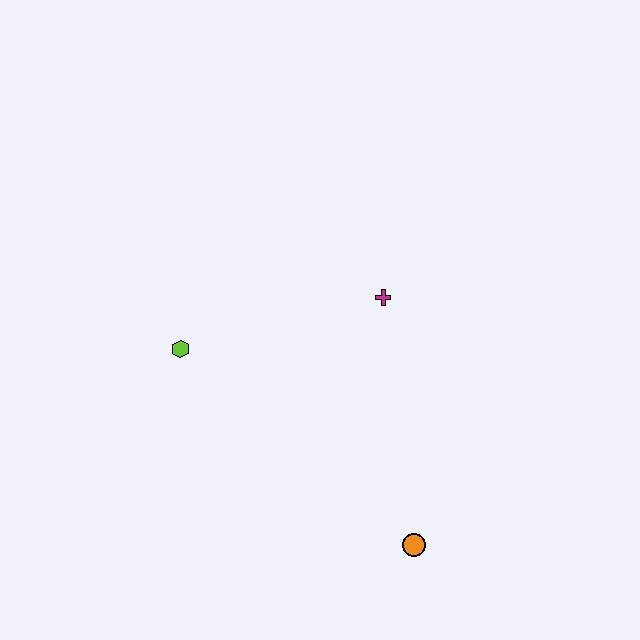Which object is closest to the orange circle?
The magenta cross is closest to the orange circle.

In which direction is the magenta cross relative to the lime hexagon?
The magenta cross is to the right of the lime hexagon.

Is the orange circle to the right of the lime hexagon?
Yes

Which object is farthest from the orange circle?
The lime hexagon is farthest from the orange circle.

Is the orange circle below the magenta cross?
Yes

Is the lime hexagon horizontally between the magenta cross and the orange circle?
No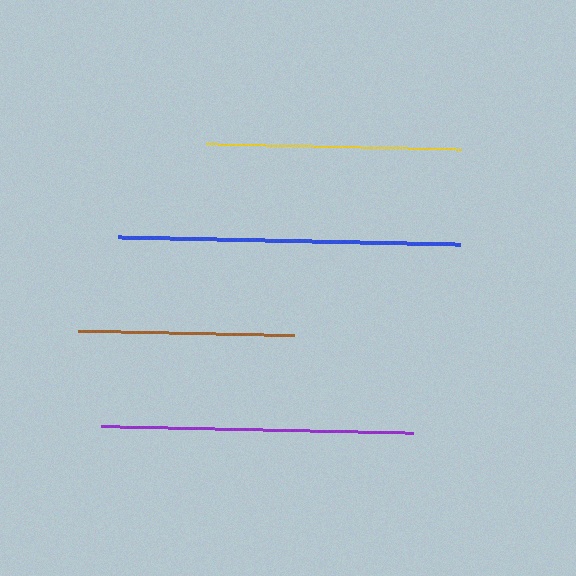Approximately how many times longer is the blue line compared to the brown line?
The blue line is approximately 1.6 times the length of the brown line.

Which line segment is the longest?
The blue line is the longest at approximately 342 pixels.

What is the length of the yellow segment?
The yellow segment is approximately 255 pixels long.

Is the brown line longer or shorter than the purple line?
The purple line is longer than the brown line.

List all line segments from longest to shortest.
From longest to shortest: blue, purple, yellow, brown.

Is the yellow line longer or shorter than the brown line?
The yellow line is longer than the brown line.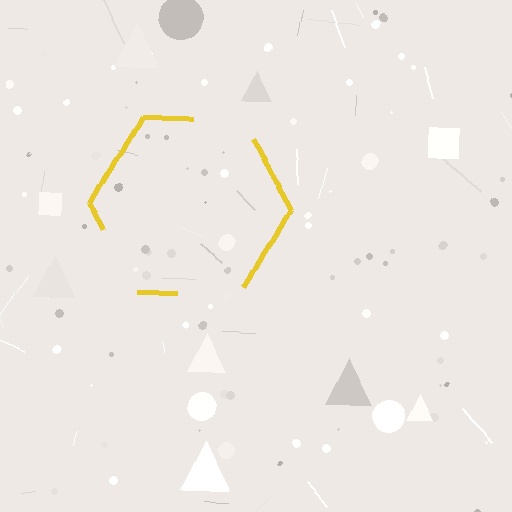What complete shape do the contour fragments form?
The contour fragments form a hexagon.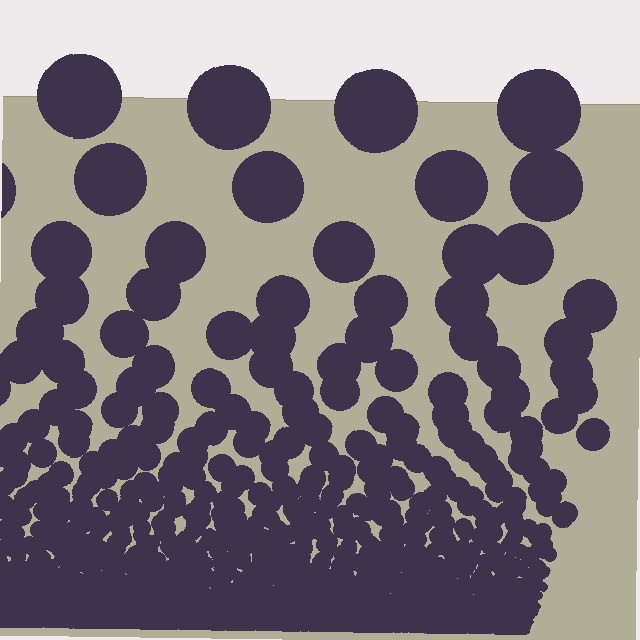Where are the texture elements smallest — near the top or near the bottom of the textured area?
Near the bottom.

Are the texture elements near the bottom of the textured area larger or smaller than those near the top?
Smaller. The gradient is inverted — elements near the bottom are smaller and denser.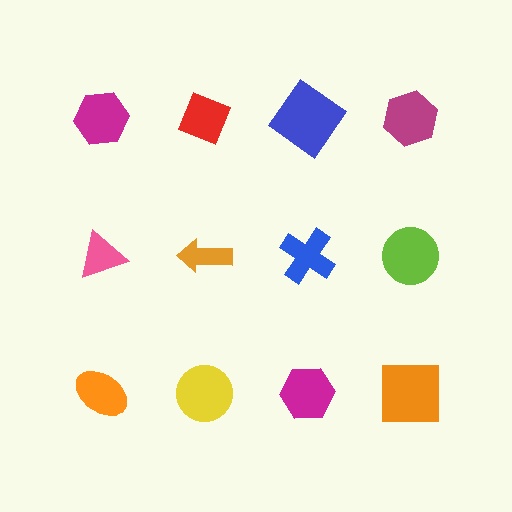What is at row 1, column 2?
A red diamond.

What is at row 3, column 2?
A yellow circle.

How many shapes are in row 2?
4 shapes.